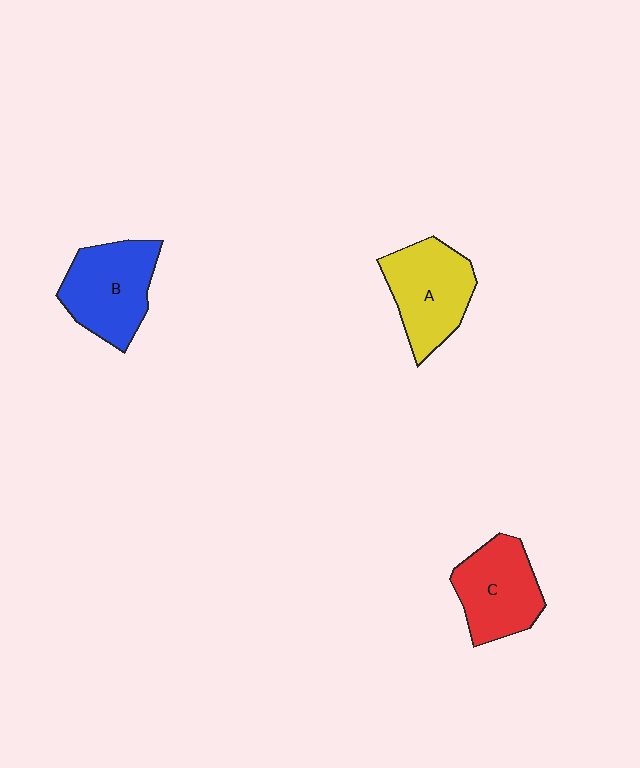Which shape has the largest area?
Shape B (blue).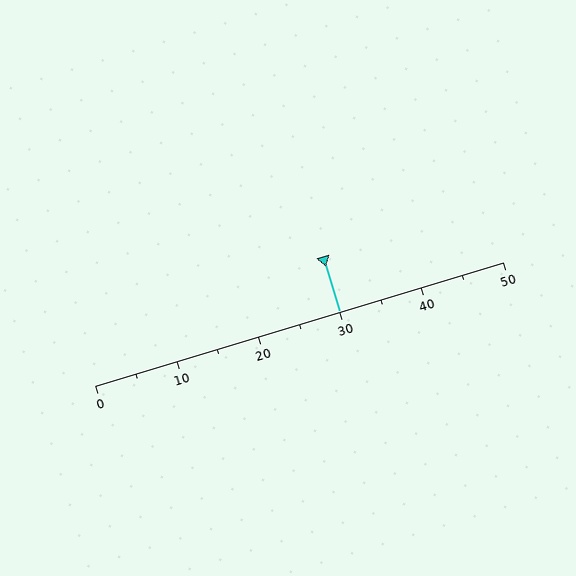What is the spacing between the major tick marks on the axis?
The major ticks are spaced 10 apart.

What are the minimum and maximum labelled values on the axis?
The axis runs from 0 to 50.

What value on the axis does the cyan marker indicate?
The marker indicates approximately 30.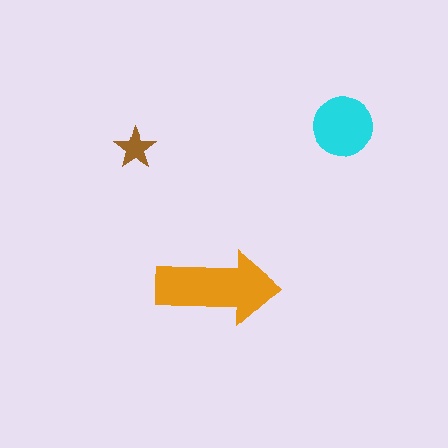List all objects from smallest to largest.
The brown star, the cyan circle, the orange arrow.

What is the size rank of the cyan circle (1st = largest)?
2nd.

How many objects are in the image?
There are 3 objects in the image.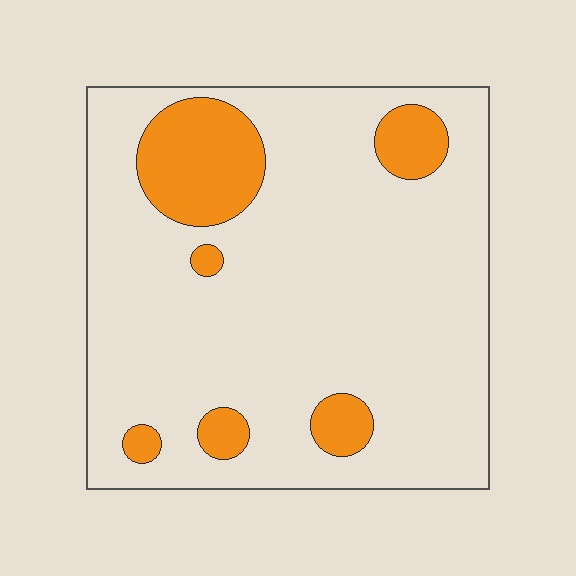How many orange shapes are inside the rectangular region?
6.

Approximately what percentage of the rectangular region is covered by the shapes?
Approximately 15%.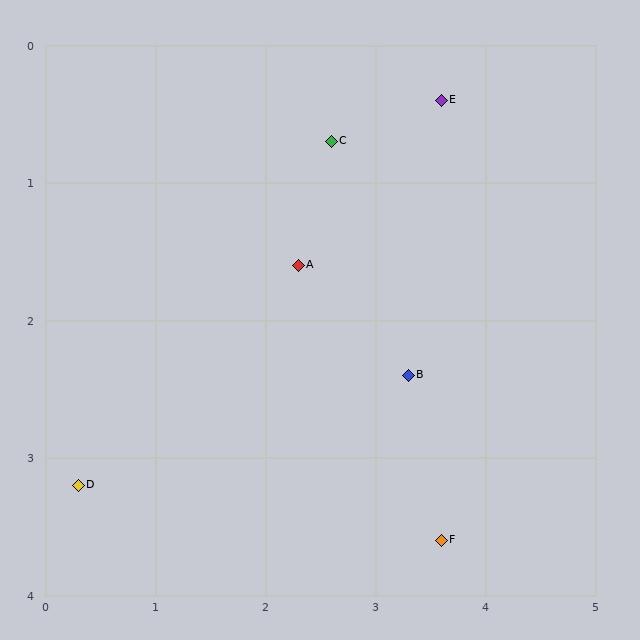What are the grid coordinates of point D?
Point D is at approximately (0.3, 3.2).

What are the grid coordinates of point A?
Point A is at approximately (2.3, 1.6).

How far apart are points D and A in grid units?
Points D and A are about 2.6 grid units apart.